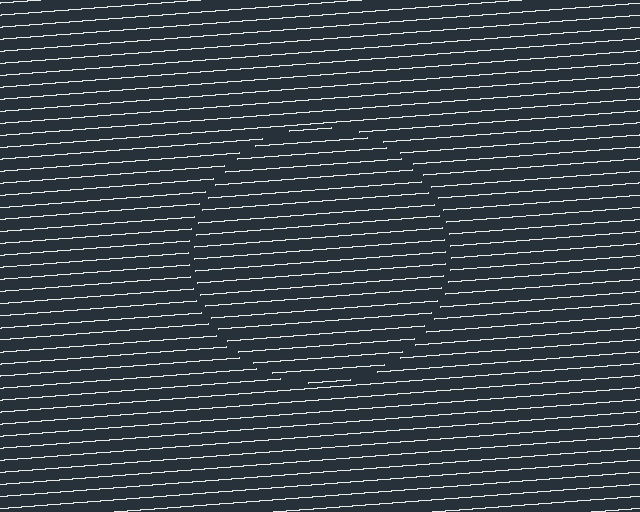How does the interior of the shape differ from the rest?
The interior of the shape contains the same grating, shifted by half a period — the contour is defined by the phase discontinuity where line-ends from the inner and outer gratings abut.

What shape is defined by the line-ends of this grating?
An illusory circle. The interior of the shape contains the same grating, shifted by half a period — the contour is defined by the phase discontinuity where line-ends from the inner and outer gratings abut.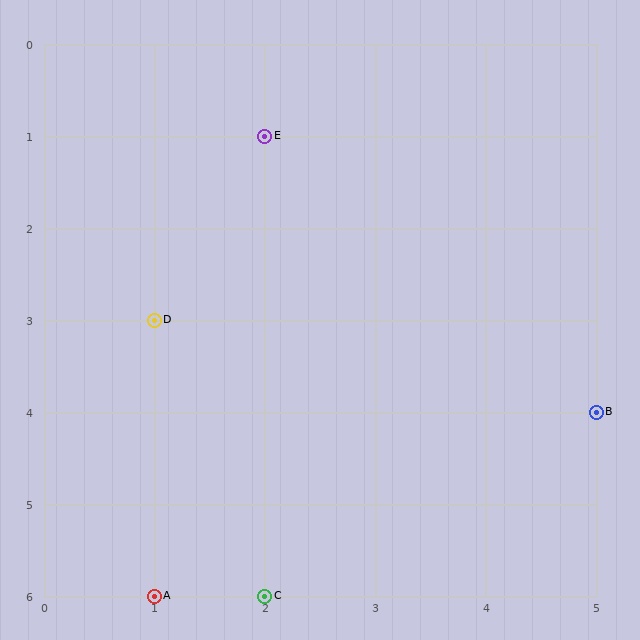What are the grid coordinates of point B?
Point B is at grid coordinates (5, 4).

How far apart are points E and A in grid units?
Points E and A are 1 column and 5 rows apart (about 5.1 grid units diagonally).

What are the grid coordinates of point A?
Point A is at grid coordinates (1, 6).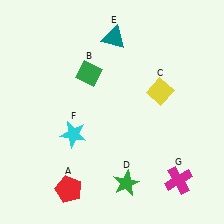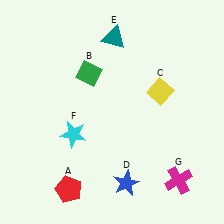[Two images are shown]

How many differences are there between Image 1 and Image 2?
There is 1 difference between the two images.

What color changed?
The star (D) changed from green in Image 1 to blue in Image 2.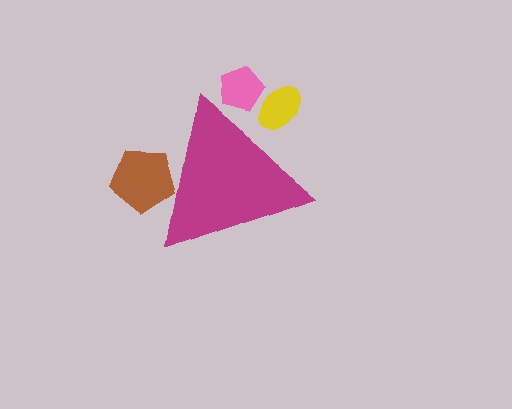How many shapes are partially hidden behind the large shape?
3 shapes are partially hidden.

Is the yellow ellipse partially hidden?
Yes, the yellow ellipse is partially hidden behind the magenta triangle.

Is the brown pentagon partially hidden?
Yes, the brown pentagon is partially hidden behind the magenta triangle.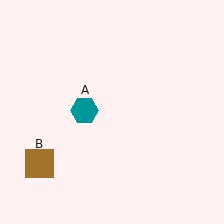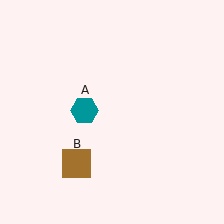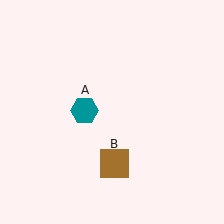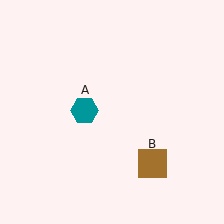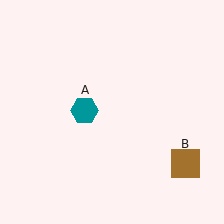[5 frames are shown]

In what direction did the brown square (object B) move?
The brown square (object B) moved right.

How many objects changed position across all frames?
1 object changed position: brown square (object B).